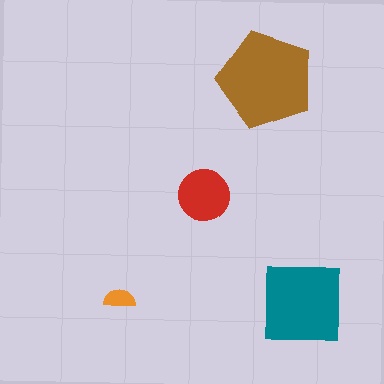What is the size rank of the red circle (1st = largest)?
3rd.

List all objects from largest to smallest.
The brown pentagon, the teal square, the red circle, the orange semicircle.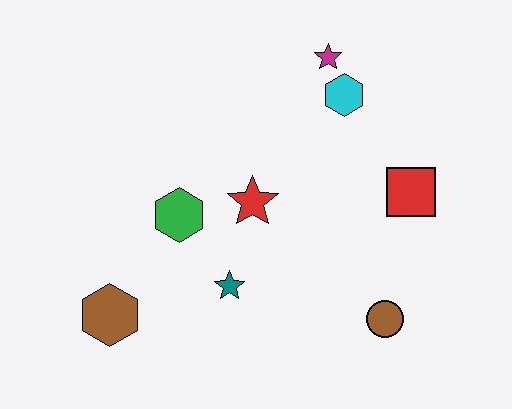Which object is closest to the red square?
The cyan hexagon is closest to the red square.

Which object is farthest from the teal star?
The magenta star is farthest from the teal star.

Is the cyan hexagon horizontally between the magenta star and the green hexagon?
No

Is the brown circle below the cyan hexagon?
Yes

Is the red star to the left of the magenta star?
Yes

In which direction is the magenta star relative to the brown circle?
The magenta star is above the brown circle.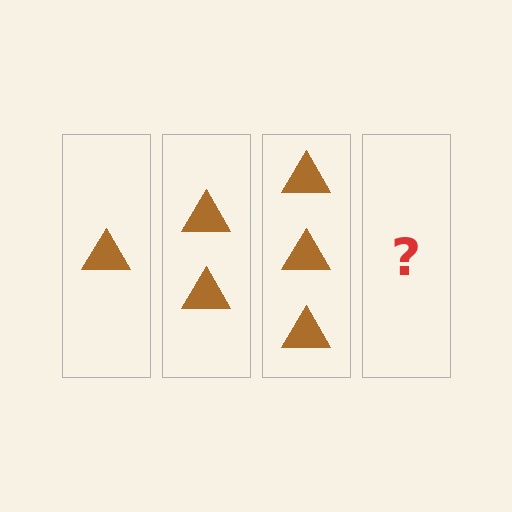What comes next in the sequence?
The next element should be 4 triangles.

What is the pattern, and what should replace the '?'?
The pattern is that each step adds one more triangle. The '?' should be 4 triangles.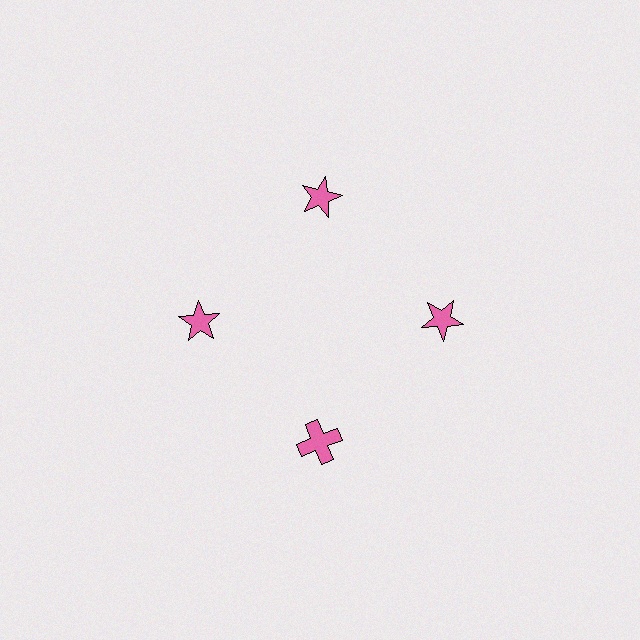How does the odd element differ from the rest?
It has a different shape: cross instead of star.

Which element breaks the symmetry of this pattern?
The pink cross at roughly the 6 o'clock position breaks the symmetry. All other shapes are pink stars.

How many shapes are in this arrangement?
There are 4 shapes arranged in a ring pattern.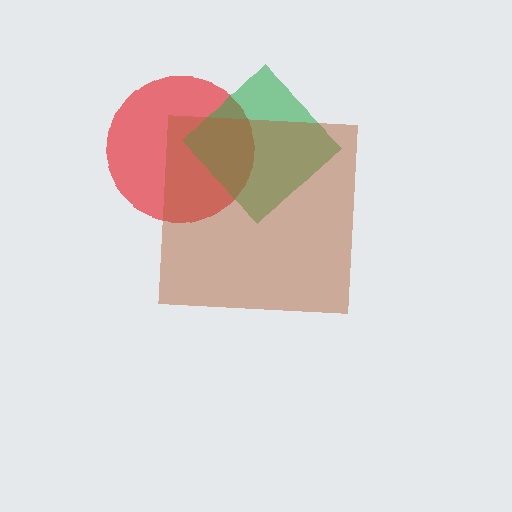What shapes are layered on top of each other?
The layered shapes are: a red circle, a green diamond, a brown square.